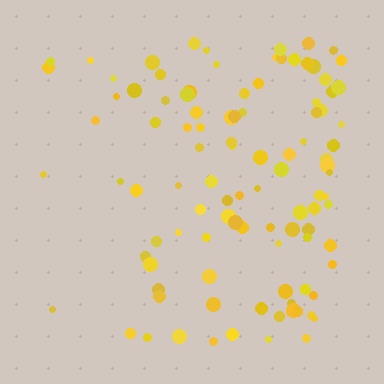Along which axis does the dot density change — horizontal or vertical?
Horizontal.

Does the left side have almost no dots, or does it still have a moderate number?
Still a moderate number, just noticeably fewer than the right.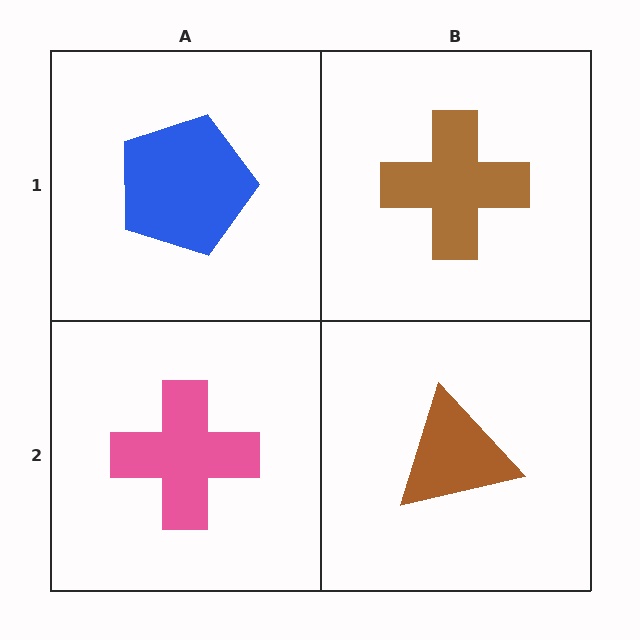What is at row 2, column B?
A brown triangle.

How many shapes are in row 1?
2 shapes.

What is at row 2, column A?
A pink cross.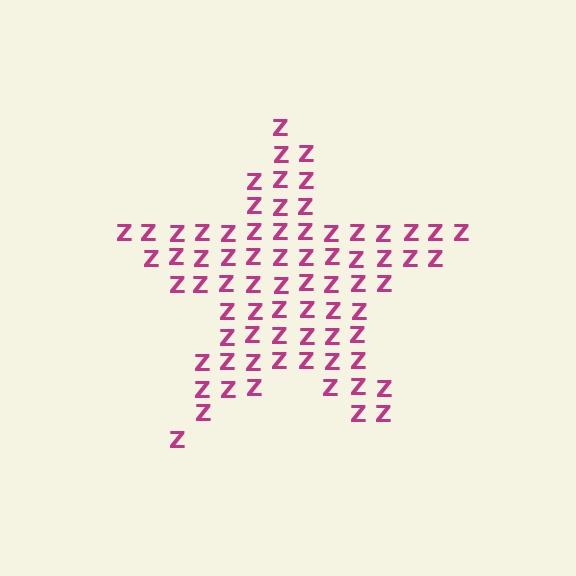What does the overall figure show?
The overall figure shows a star.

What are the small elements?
The small elements are letter Z's.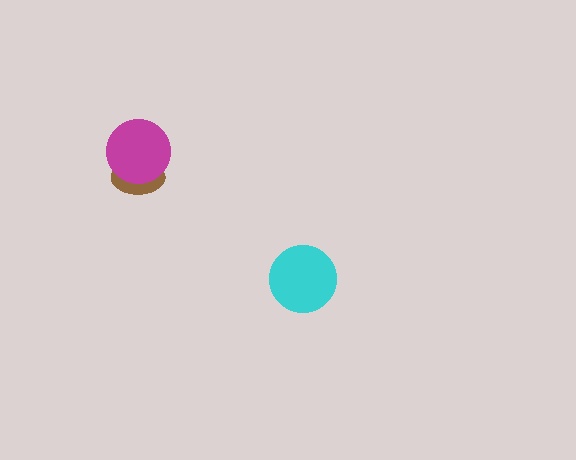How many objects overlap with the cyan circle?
0 objects overlap with the cyan circle.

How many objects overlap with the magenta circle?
1 object overlaps with the magenta circle.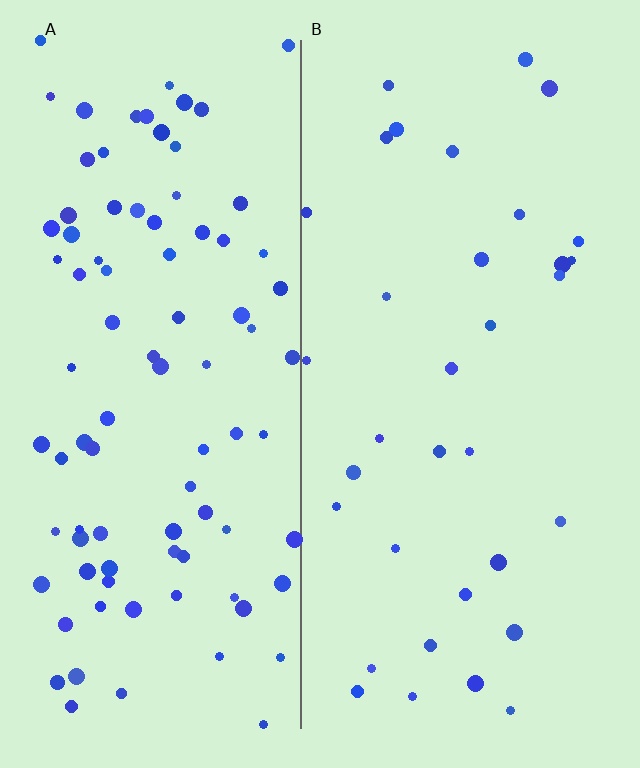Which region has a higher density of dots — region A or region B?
A (the left).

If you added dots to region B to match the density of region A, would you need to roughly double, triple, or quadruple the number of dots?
Approximately triple.